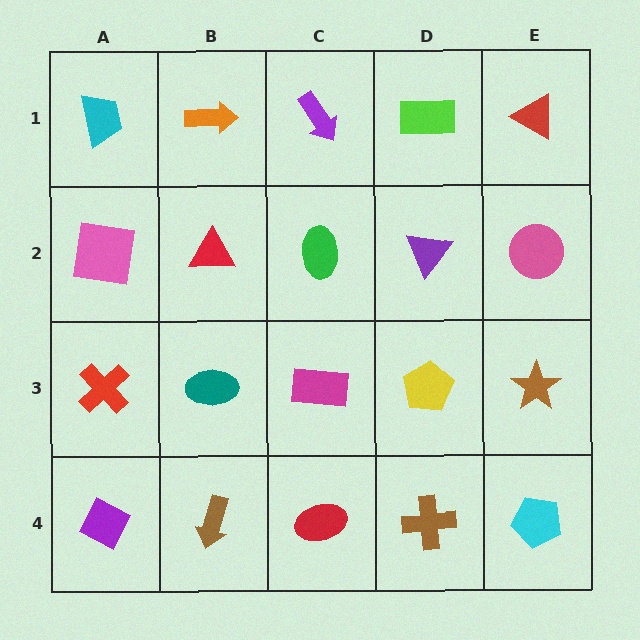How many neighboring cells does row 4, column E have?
2.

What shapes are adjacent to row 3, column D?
A purple triangle (row 2, column D), a brown cross (row 4, column D), a magenta rectangle (row 3, column C), a brown star (row 3, column E).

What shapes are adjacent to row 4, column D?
A yellow pentagon (row 3, column D), a red ellipse (row 4, column C), a cyan pentagon (row 4, column E).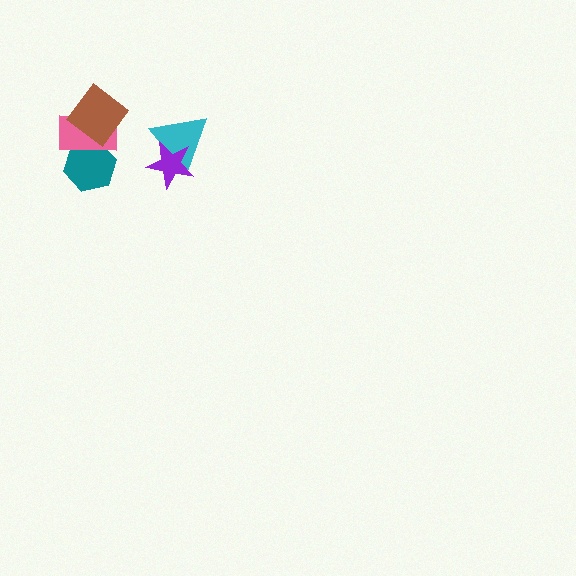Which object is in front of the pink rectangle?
The brown diamond is in front of the pink rectangle.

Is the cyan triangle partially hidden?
Yes, it is partially covered by another shape.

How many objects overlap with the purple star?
1 object overlaps with the purple star.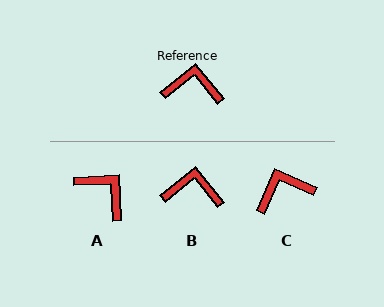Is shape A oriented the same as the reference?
No, it is off by about 36 degrees.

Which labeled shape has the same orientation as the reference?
B.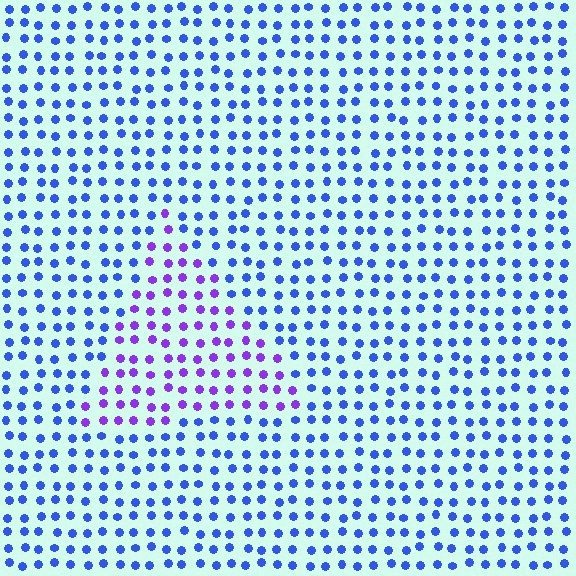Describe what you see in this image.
The image is filled with small blue elements in a uniform arrangement. A triangle-shaped region is visible where the elements are tinted to a slightly different hue, forming a subtle color boundary.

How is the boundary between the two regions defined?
The boundary is defined purely by a slight shift in hue (about 43 degrees). Spacing, size, and orientation are identical on both sides.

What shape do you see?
I see a triangle.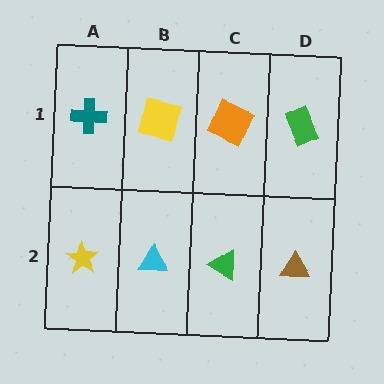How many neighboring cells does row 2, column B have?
3.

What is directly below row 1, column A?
A yellow star.